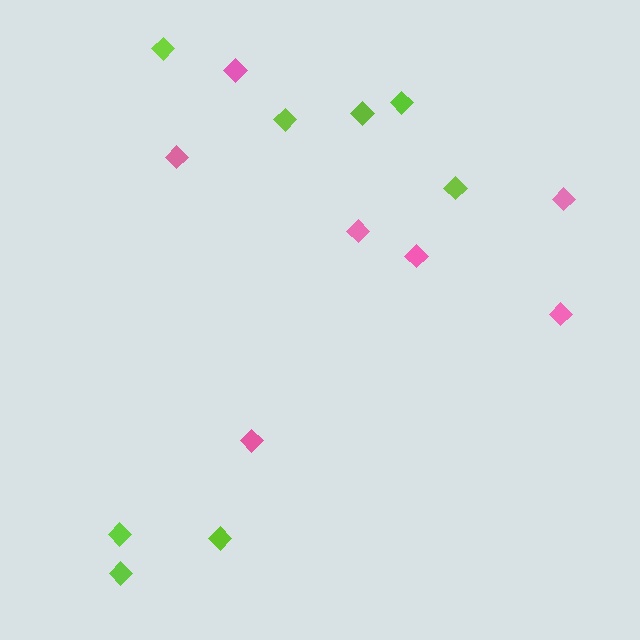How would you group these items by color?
There are 2 groups: one group of pink diamonds (7) and one group of lime diamonds (8).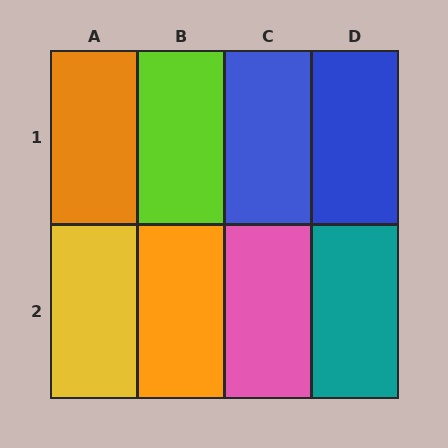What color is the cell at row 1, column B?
Lime.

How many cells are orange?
2 cells are orange.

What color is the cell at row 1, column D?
Blue.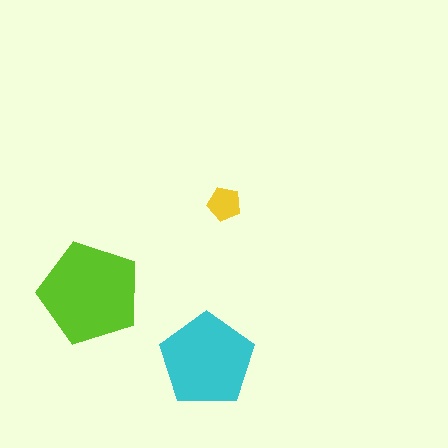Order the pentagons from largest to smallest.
the lime one, the cyan one, the yellow one.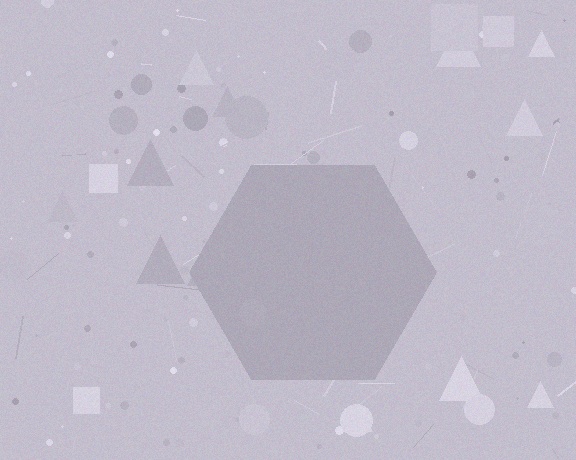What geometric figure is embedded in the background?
A hexagon is embedded in the background.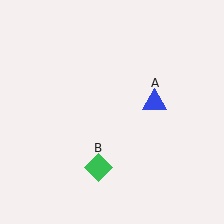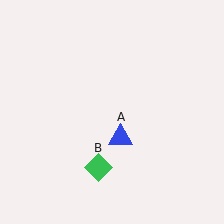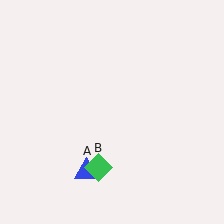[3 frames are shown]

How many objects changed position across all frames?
1 object changed position: blue triangle (object A).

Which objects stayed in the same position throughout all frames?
Green diamond (object B) remained stationary.